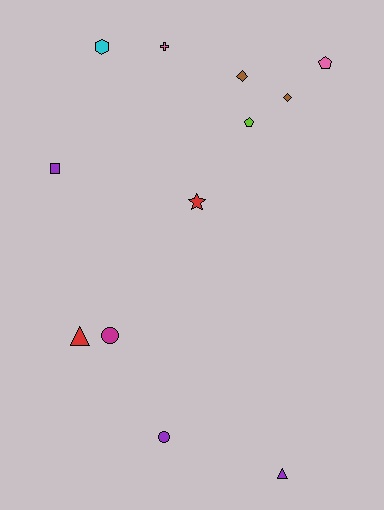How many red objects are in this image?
There are 2 red objects.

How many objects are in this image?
There are 12 objects.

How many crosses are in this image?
There is 1 cross.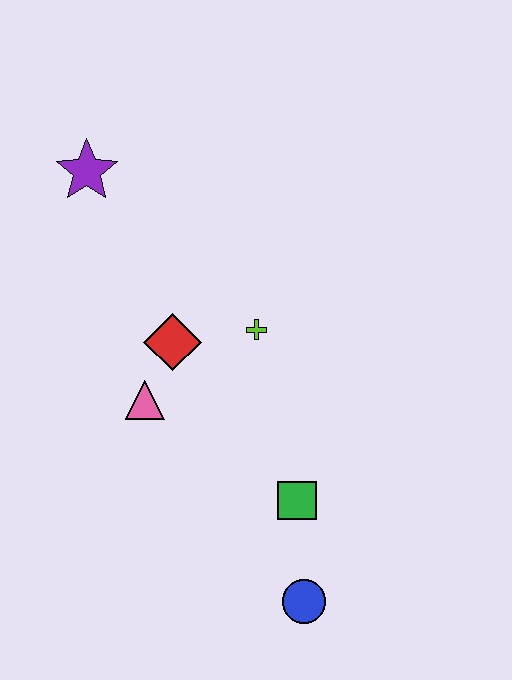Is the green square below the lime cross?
Yes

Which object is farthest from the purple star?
The blue circle is farthest from the purple star.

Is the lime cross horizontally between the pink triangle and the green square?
Yes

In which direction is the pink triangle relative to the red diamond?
The pink triangle is below the red diamond.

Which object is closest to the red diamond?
The pink triangle is closest to the red diamond.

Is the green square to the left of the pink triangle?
No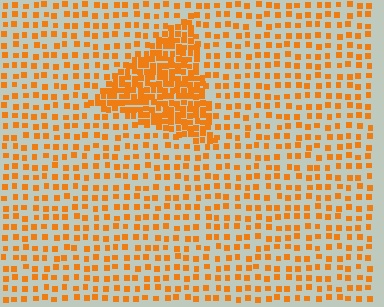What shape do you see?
I see a triangle.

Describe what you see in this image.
The image contains small orange elements arranged at two different densities. A triangle-shaped region is visible where the elements are more densely packed than the surrounding area.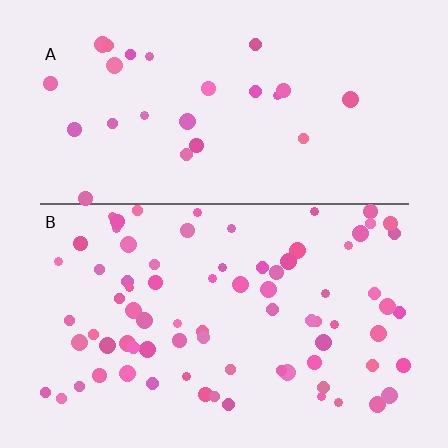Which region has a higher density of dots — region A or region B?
B (the bottom).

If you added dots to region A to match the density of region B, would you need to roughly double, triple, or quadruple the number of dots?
Approximately triple.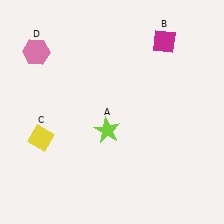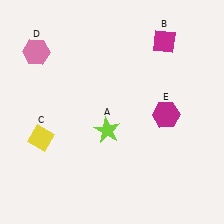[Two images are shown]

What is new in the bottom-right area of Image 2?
A magenta hexagon (E) was added in the bottom-right area of Image 2.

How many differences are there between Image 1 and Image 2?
There is 1 difference between the two images.